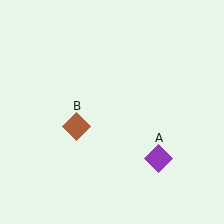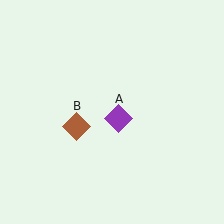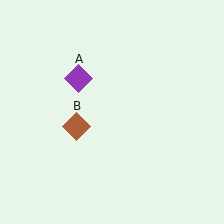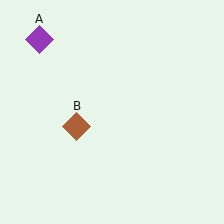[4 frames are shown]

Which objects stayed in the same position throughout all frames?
Brown diamond (object B) remained stationary.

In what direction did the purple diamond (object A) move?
The purple diamond (object A) moved up and to the left.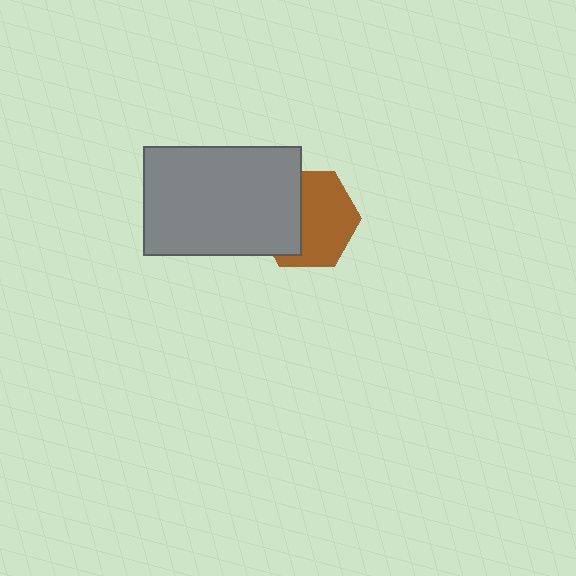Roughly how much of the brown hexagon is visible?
About half of it is visible (roughly 60%).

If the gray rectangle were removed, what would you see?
You would see the complete brown hexagon.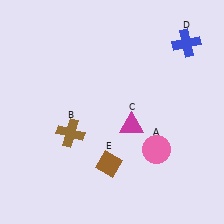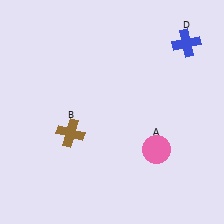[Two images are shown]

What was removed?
The magenta triangle (C), the brown diamond (E) were removed in Image 2.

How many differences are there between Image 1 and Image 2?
There are 2 differences between the two images.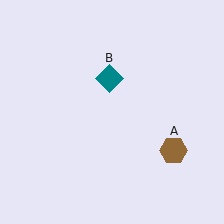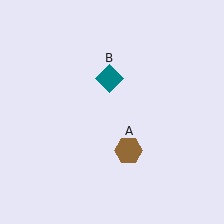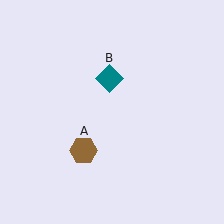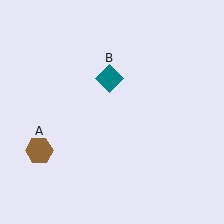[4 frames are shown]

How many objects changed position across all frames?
1 object changed position: brown hexagon (object A).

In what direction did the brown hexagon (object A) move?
The brown hexagon (object A) moved left.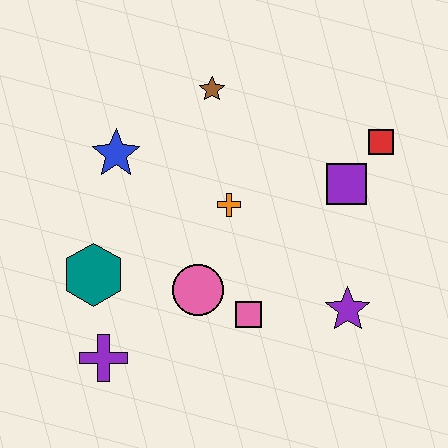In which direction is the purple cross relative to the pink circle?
The purple cross is to the left of the pink circle.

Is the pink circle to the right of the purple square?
No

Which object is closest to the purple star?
The pink square is closest to the purple star.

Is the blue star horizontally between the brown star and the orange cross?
No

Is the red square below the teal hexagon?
No